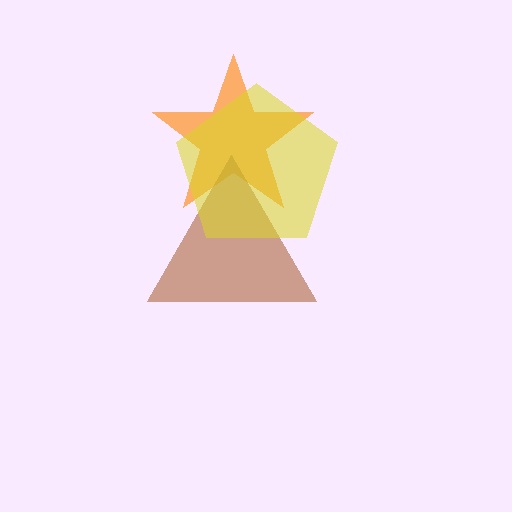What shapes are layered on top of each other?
The layered shapes are: an orange star, a brown triangle, a yellow pentagon.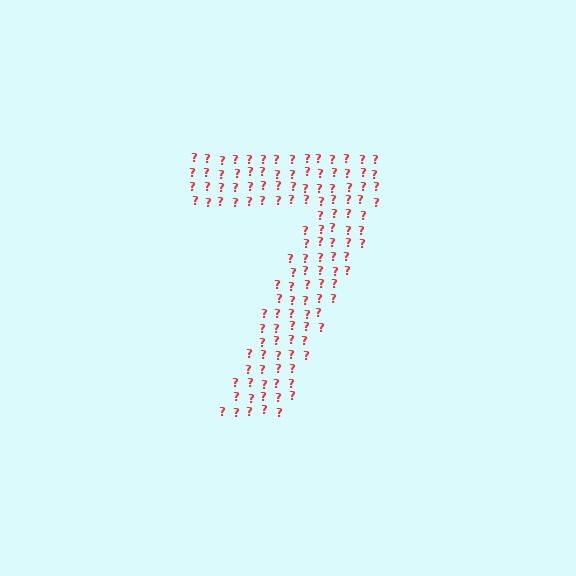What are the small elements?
The small elements are question marks.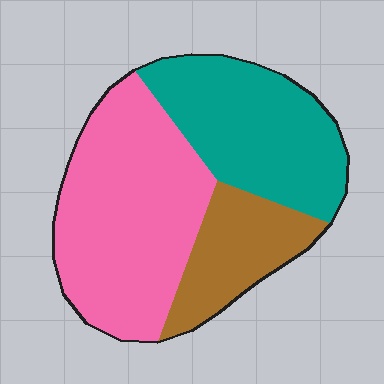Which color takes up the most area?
Pink, at roughly 45%.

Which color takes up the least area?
Brown, at roughly 20%.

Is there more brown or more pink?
Pink.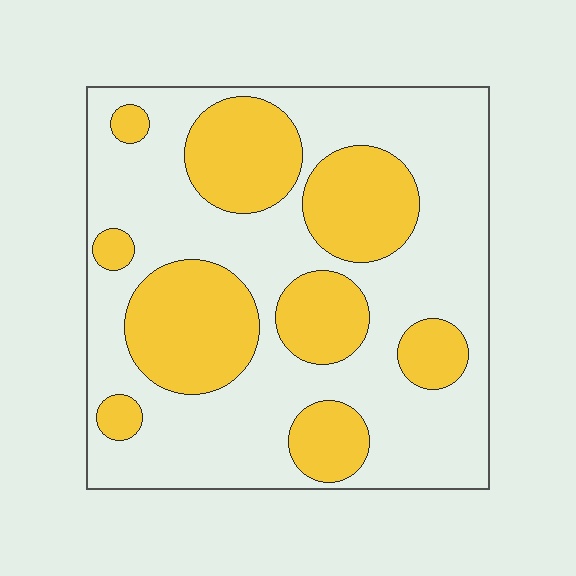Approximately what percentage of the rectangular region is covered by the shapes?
Approximately 35%.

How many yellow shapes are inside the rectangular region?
9.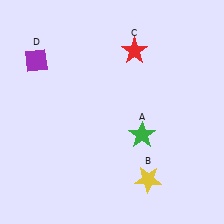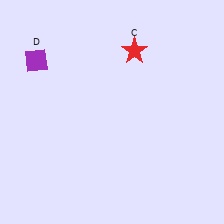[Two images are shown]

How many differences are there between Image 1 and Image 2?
There are 2 differences between the two images.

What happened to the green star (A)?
The green star (A) was removed in Image 2. It was in the bottom-right area of Image 1.